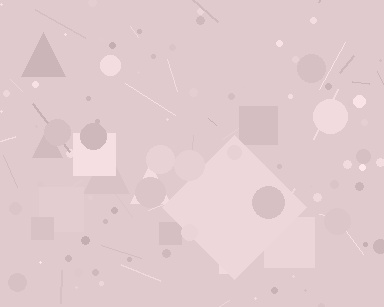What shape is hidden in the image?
A diamond is hidden in the image.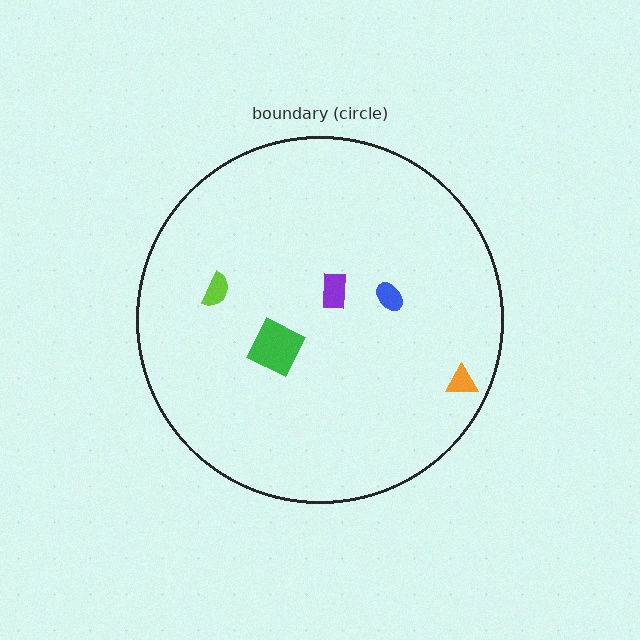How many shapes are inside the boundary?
5 inside, 0 outside.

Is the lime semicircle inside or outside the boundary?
Inside.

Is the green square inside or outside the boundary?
Inside.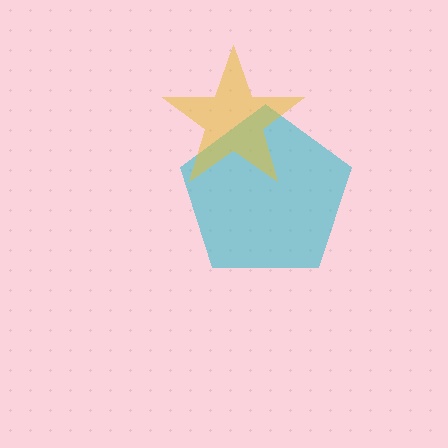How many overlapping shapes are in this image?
There are 2 overlapping shapes in the image.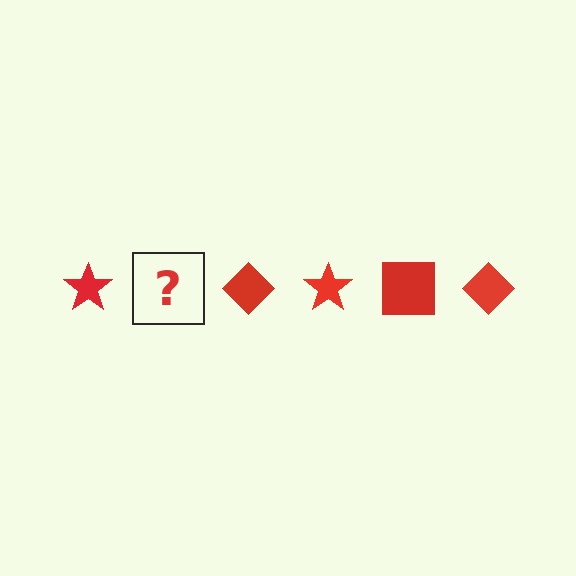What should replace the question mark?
The question mark should be replaced with a red square.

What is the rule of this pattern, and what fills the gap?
The rule is that the pattern cycles through star, square, diamond shapes in red. The gap should be filled with a red square.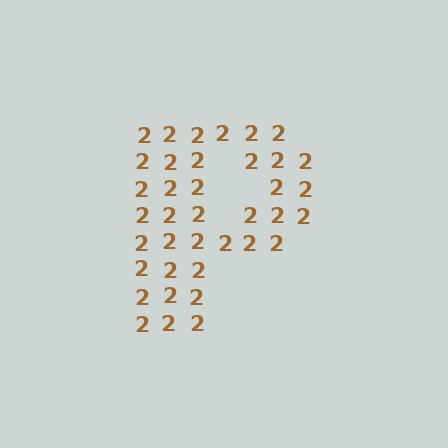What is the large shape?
The large shape is the letter P.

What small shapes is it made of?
It is made of small digit 2's.